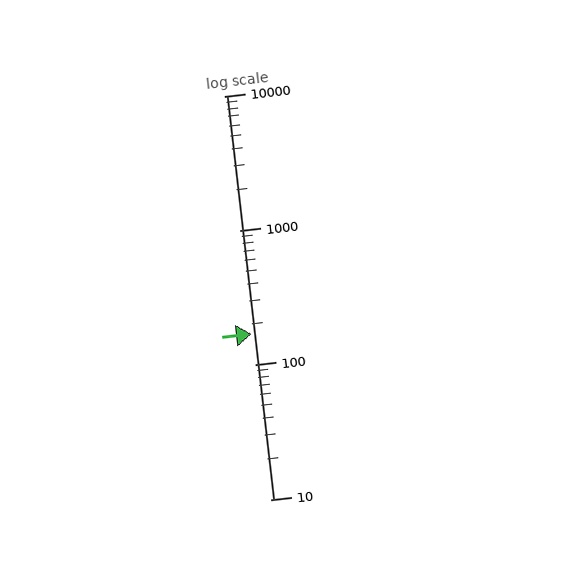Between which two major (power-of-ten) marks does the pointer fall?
The pointer is between 100 and 1000.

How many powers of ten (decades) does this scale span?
The scale spans 3 decades, from 10 to 10000.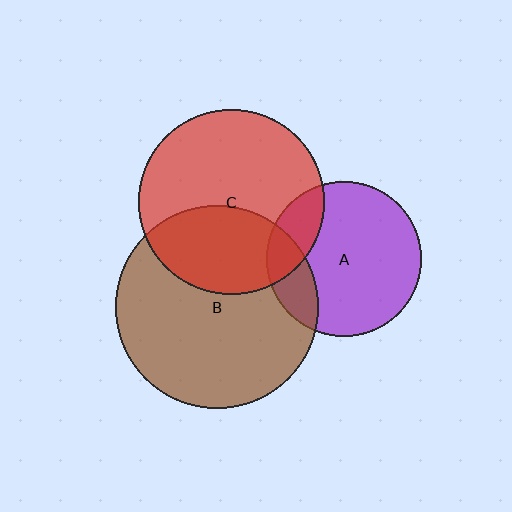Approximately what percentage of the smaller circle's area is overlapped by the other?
Approximately 20%.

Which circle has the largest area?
Circle B (brown).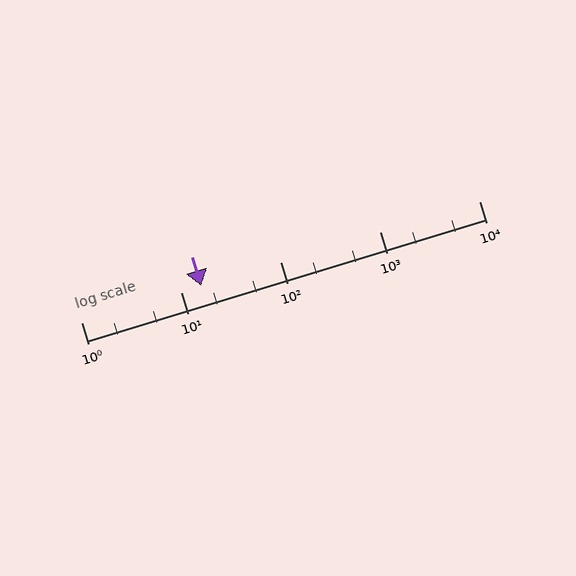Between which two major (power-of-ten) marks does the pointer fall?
The pointer is between 10 and 100.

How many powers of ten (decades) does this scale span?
The scale spans 4 decades, from 1 to 10000.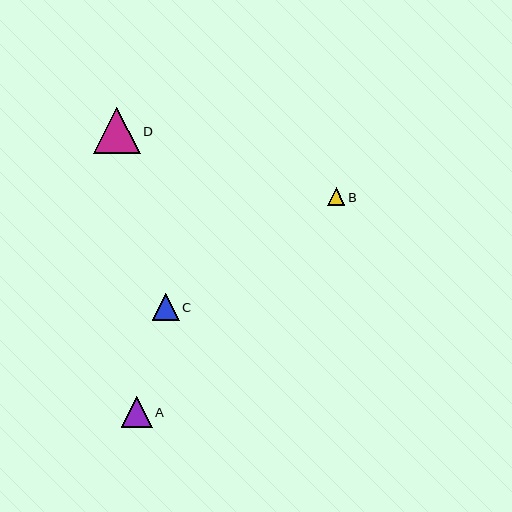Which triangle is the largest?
Triangle D is the largest with a size of approximately 46 pixels.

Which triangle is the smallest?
Triangle B is the smallest with a size of approximately 18 pixels.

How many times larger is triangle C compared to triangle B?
Triangle C is approximately 1.5 times the size of triangle B.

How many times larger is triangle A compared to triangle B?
Triangle A is approximately 1.8 times the size of triangle B.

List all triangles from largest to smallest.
From largest to smallest: D, A, C, B.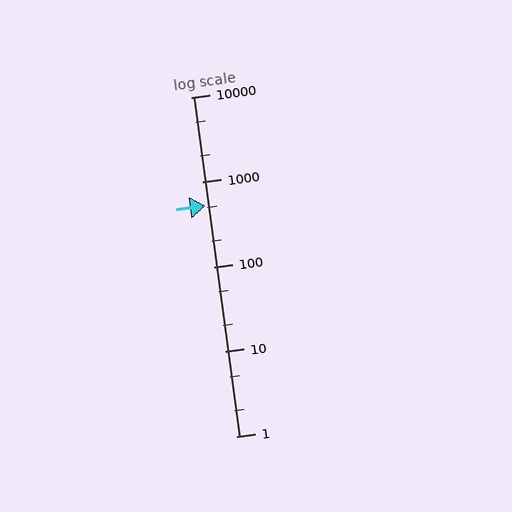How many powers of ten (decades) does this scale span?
The scale spans 4 decades, from 1 to 10000.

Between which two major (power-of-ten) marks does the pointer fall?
The pointer is between 100 and 1000.